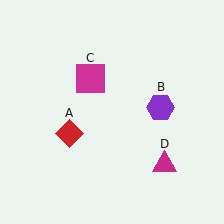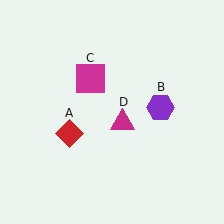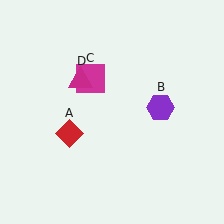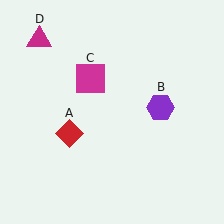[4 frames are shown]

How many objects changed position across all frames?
1 object changed position: magenta triangle (object D).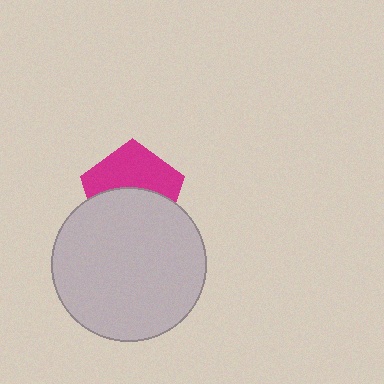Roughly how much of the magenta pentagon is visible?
About half of it is visible (roughly 49%).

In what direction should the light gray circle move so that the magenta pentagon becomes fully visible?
The light gray circle should move down. That is the shortest direction to clear the overlap and leave the magenta pentagon fully visible.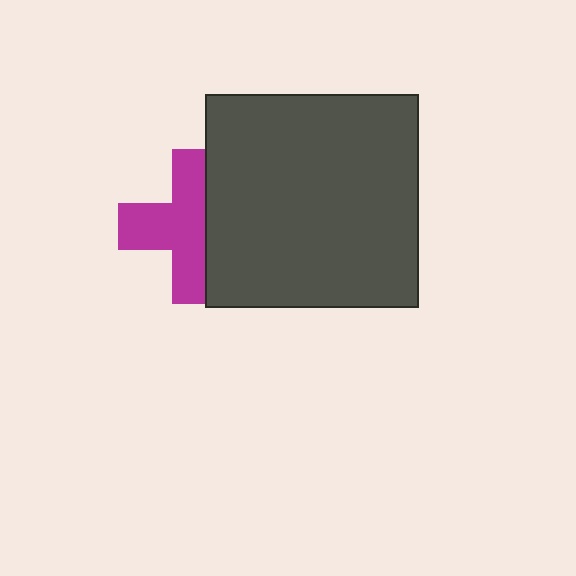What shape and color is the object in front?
The object in front is a dark gray square.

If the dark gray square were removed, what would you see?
You would see the complete magenta cross.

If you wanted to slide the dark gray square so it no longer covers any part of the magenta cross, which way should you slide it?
Slide it right — that is the most direct way to separate the two shapes.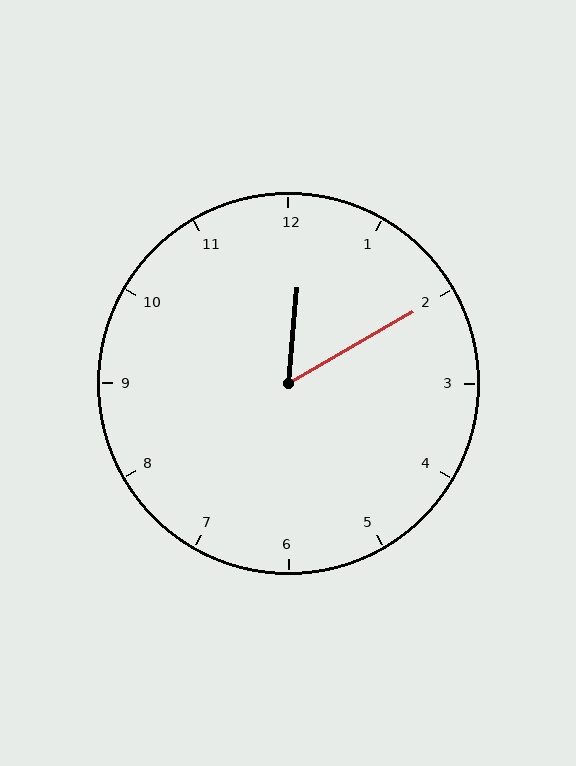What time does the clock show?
12:10.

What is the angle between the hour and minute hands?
Approximately 55 degrees.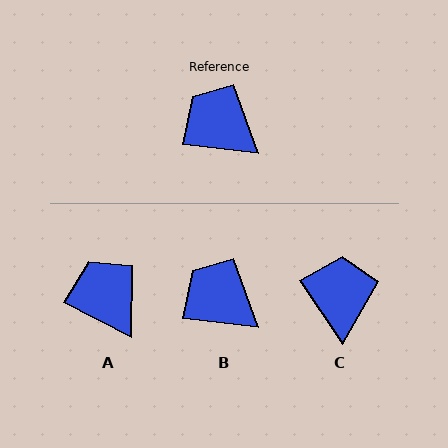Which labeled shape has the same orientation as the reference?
B.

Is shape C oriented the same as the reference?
No, it is off by about 50 degrees.